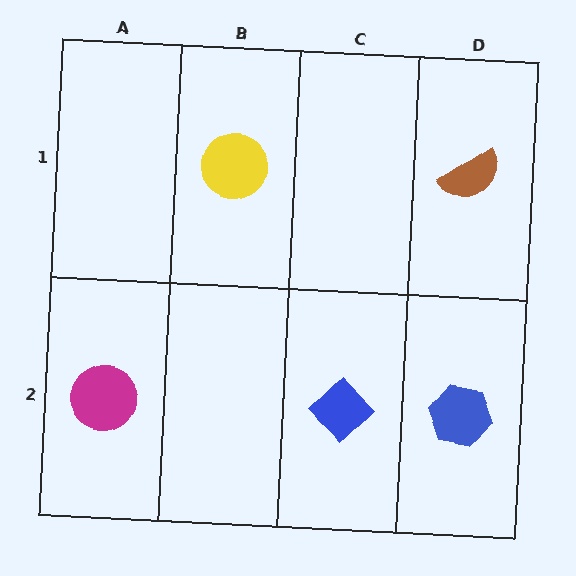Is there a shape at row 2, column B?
No, that cell is empty.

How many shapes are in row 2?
3 shapes.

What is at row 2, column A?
A magenta circle.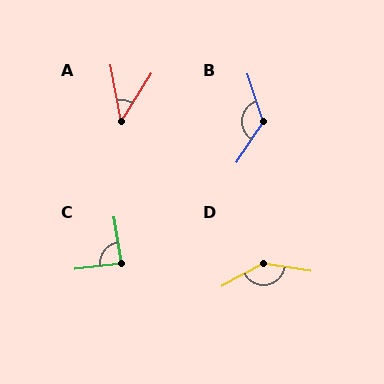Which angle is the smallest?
A, at approximately 43 degrees.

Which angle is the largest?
D, at approximately 142 degrees.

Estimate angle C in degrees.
Approximately 88 degrees.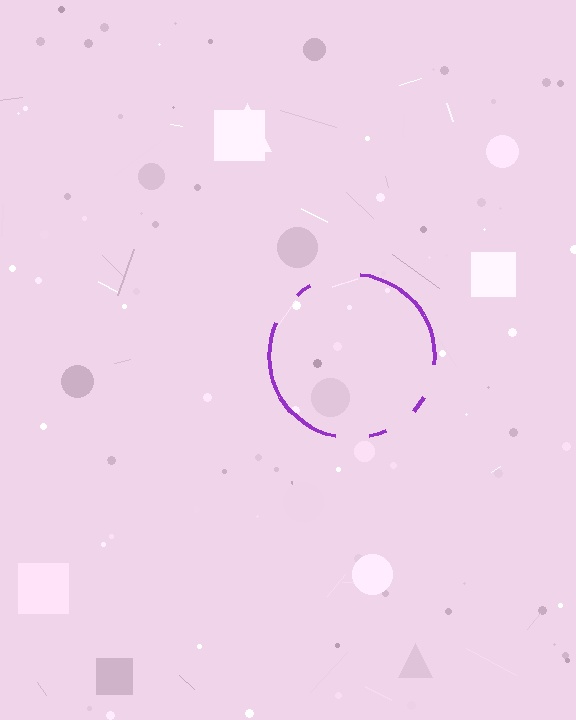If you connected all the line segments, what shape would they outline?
They would outline a circle.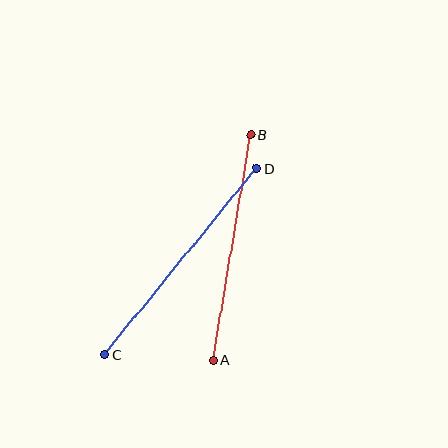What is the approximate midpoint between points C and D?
The midpoint is at approximately (180, 261) pixels.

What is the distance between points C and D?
The distance is approximately 240 pixels.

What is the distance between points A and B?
The distance is approximately 228 pixels.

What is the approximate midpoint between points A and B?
The midpoint is at approximately (232, 247) pixels.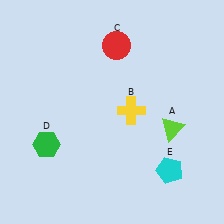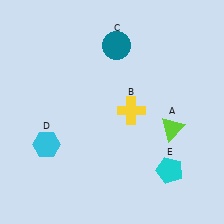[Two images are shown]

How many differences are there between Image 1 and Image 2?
There are 2 differences between the two images.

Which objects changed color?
C changed from red to teal. D changed from green to cyan.